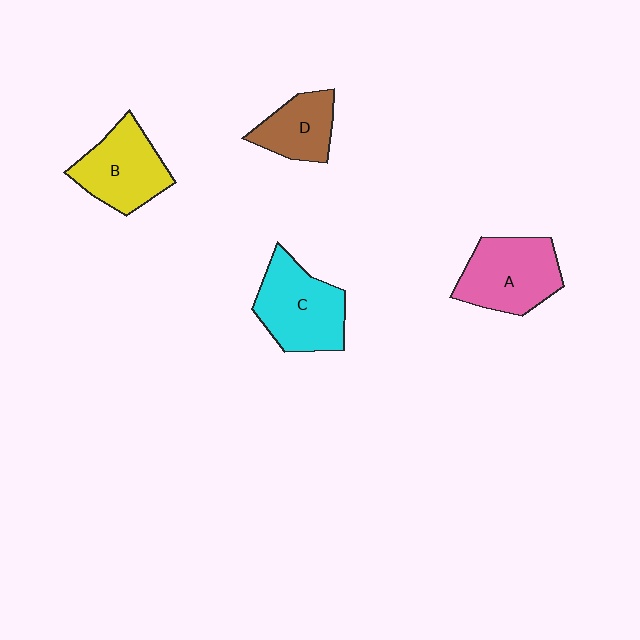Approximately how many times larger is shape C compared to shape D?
Approximately 1.5 times.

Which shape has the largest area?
Shape C (cyan).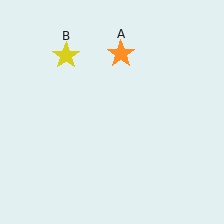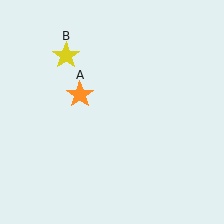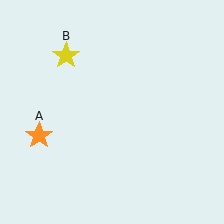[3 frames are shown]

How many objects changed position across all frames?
1 object changed position: orange star (object A).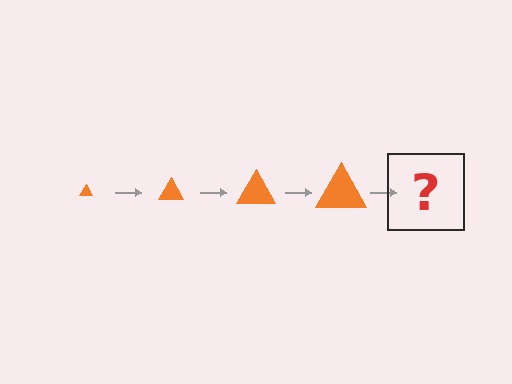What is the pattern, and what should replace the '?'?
The pattern is that the triangle gets progressively larger each step. The '?' should be an orange triangle, larger than the previous one.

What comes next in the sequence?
The next element should be an orange triangle, larger than the previous one.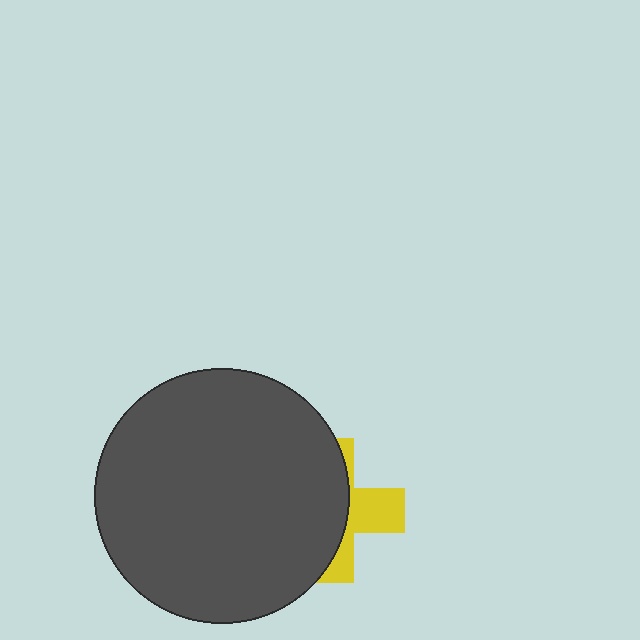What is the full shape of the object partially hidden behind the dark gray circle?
The partially hidden object is a yellow cross.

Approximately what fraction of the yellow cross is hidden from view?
Roughly 63% of the yellow cross is hidden behind the dark gray circle.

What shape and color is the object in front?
The object in front is a dark gray circle.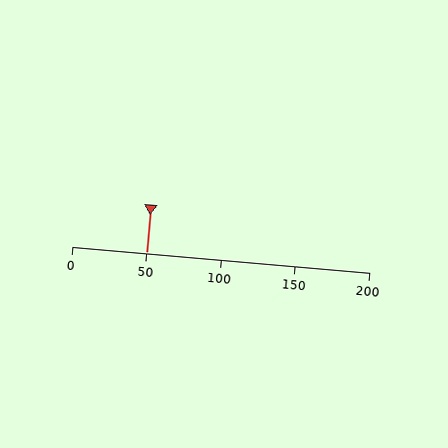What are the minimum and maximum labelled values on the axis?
The axis runs from 0 to 200.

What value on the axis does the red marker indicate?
The marker indicates approximately 50.